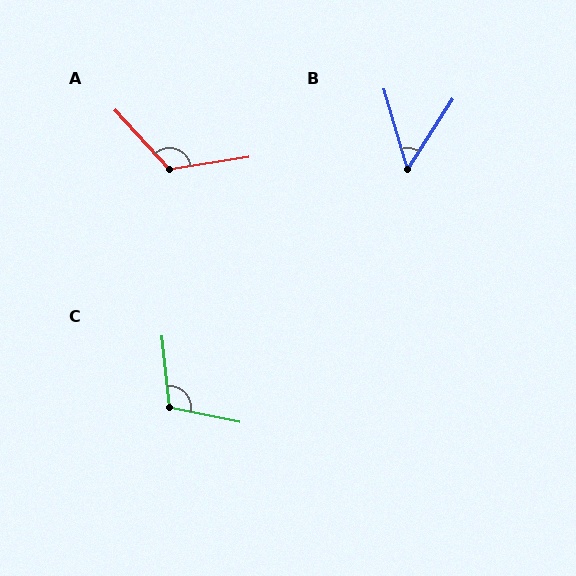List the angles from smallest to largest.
B (49°), C (107°), A (124°).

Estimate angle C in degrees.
Approximately 107 degrees.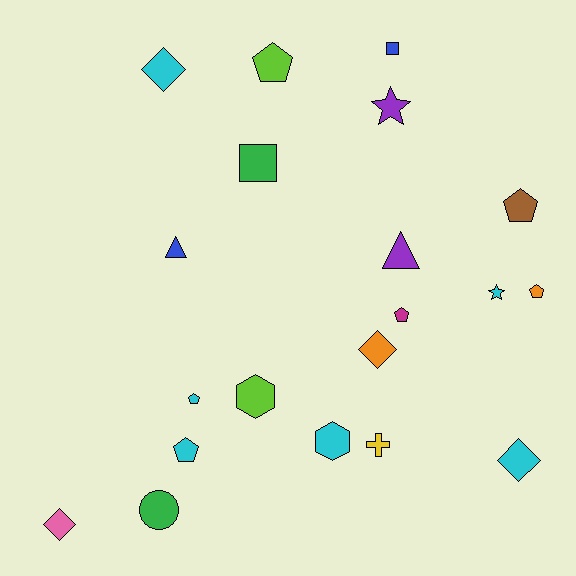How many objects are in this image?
There are 20 objects.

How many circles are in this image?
There is 1 circle.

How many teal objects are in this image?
There are no teal objects.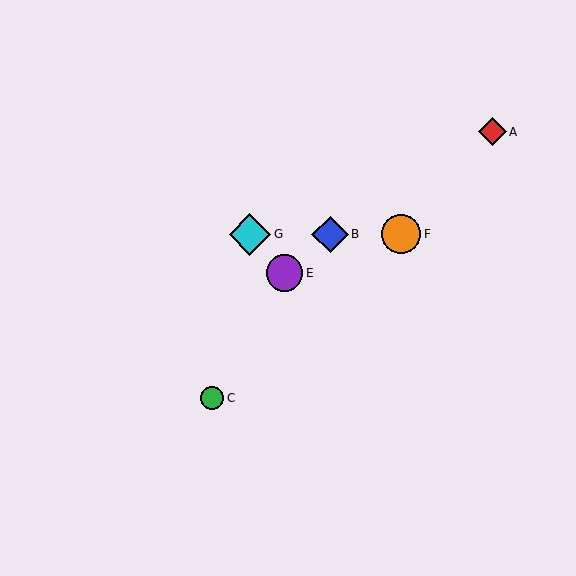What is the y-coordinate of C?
Object C is at y≈398.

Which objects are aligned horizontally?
Objects B, D, F, G are aligned horizontally.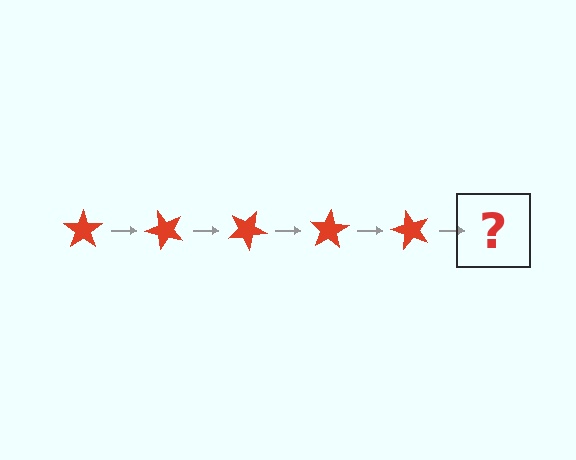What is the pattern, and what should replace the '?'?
The pattern is that the star rotates 50 degrees each step. The '?' should be a red star rotated 250 degrees.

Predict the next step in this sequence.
The next step is a red star rotated 250 degrees.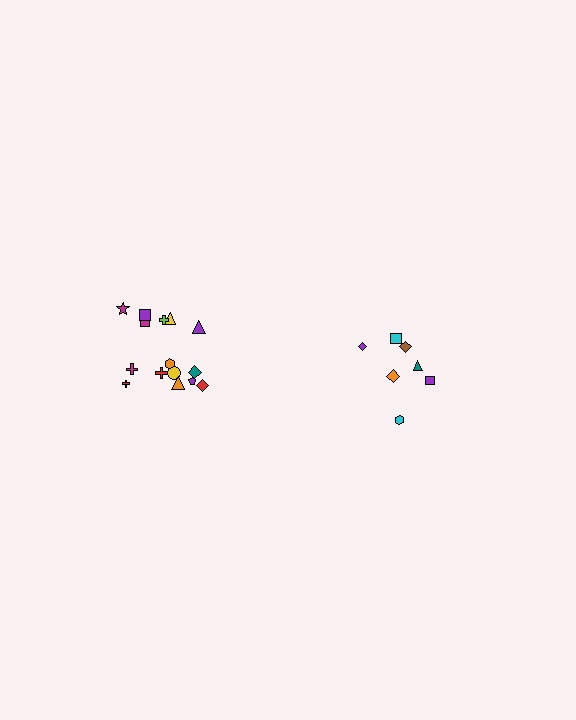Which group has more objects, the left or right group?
The left group.